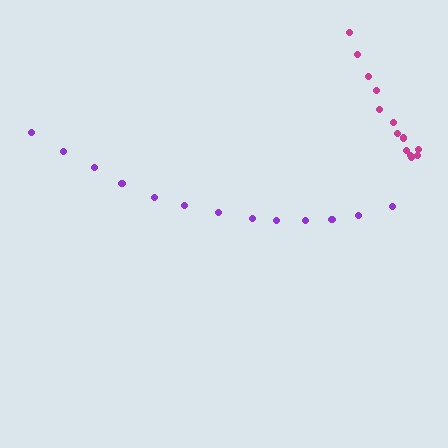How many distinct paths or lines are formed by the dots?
There are 2 distinct paths.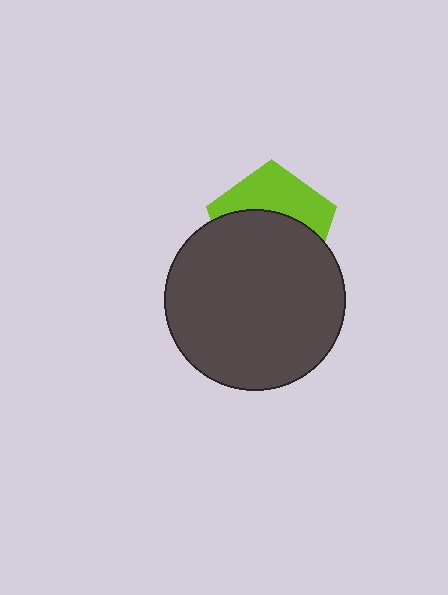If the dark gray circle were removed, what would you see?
You would see the complete lime pentagon.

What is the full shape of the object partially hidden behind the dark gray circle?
The partially hidden object is a lime pentagon.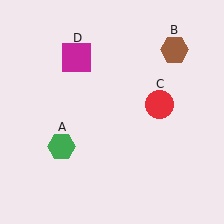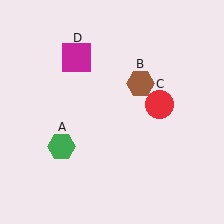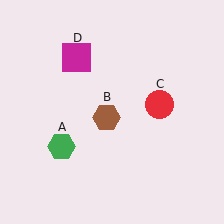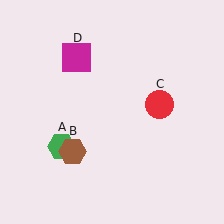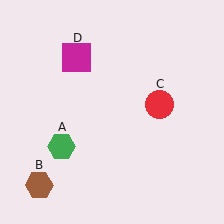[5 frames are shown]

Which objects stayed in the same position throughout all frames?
Green hexagon (object A) and red circle (object C) and magenta square (object D) remained stationary.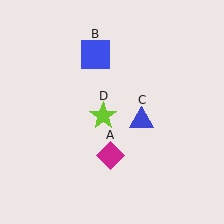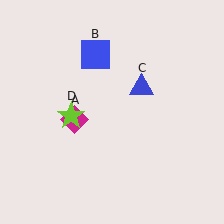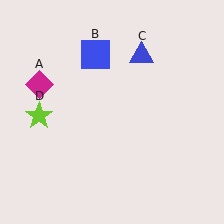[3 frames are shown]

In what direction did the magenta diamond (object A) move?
The magenta diamond (object A) moved up and to the left.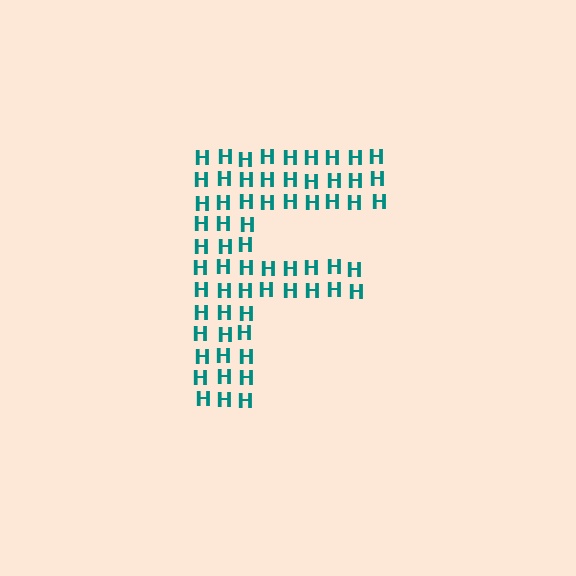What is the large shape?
The large shape is the letter F.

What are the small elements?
The small elements are letter H's.